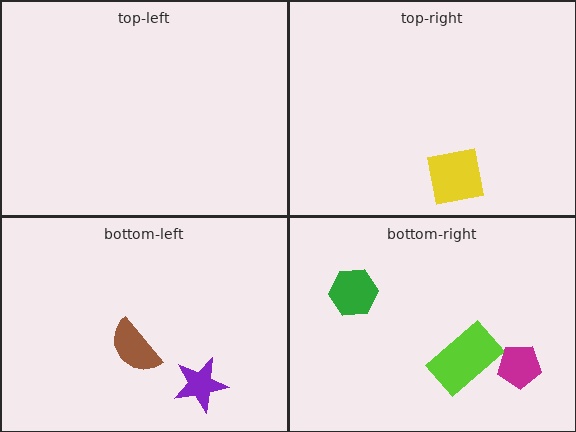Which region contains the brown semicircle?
The bottom-left region.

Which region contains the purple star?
The bottom-left region.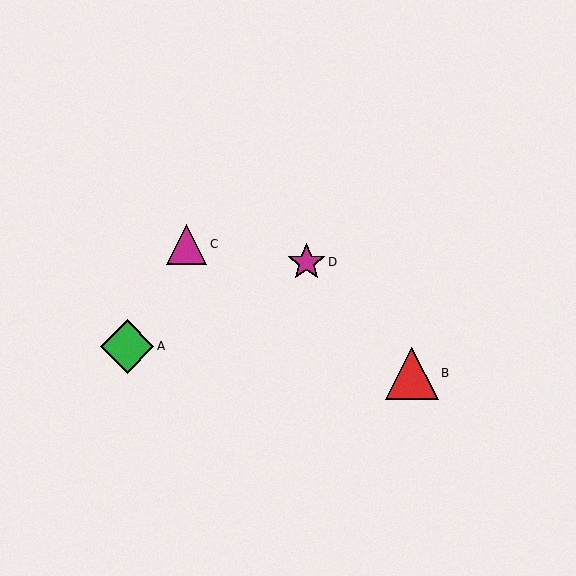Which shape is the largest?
The green diamond (labeled A) is the largest.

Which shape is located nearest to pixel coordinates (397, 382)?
The red triangle (labeled B) at (412, 373) is nearest to that location.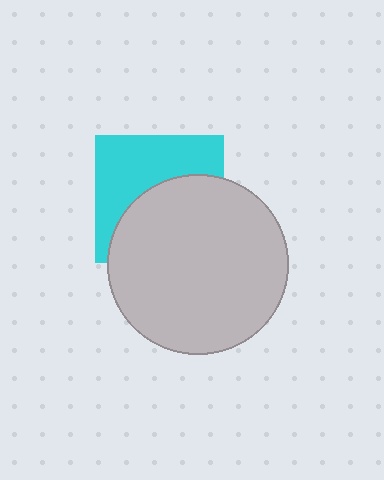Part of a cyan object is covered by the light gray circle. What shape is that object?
It is a square.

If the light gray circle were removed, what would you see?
You would see the complete cyan square.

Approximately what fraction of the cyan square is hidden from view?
Roughly 53% of the cyan square is hidden behind the light gray circle.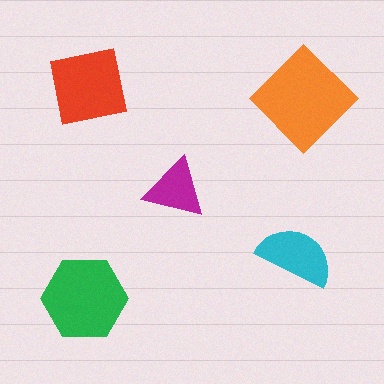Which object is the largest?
The orange diamond.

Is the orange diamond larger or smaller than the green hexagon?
Larger.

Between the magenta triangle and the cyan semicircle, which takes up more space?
The cyan semicircle.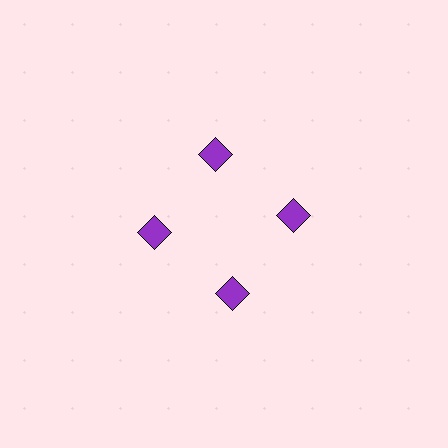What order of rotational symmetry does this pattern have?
This pattern has 4-fold rotational symmetry.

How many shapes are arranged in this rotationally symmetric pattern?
There are 4 shapes, arranged in 4 groups of 1.